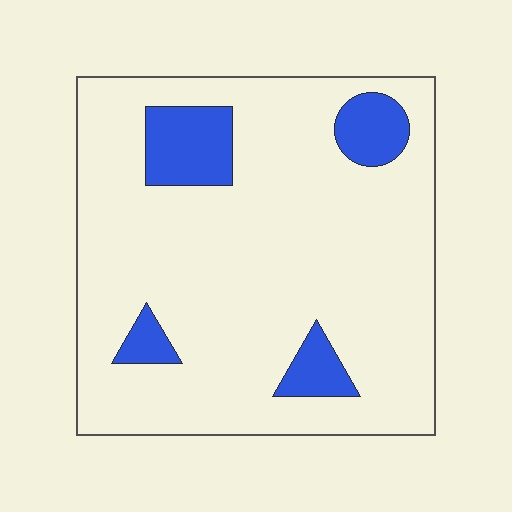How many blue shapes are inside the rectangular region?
4.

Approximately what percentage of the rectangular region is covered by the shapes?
Approximately 15%.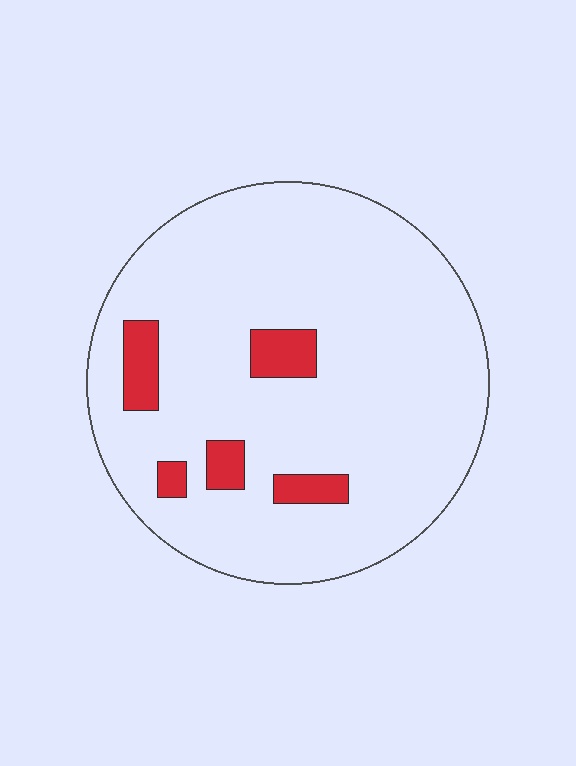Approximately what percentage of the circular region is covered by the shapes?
Approximately 10%.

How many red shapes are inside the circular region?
5.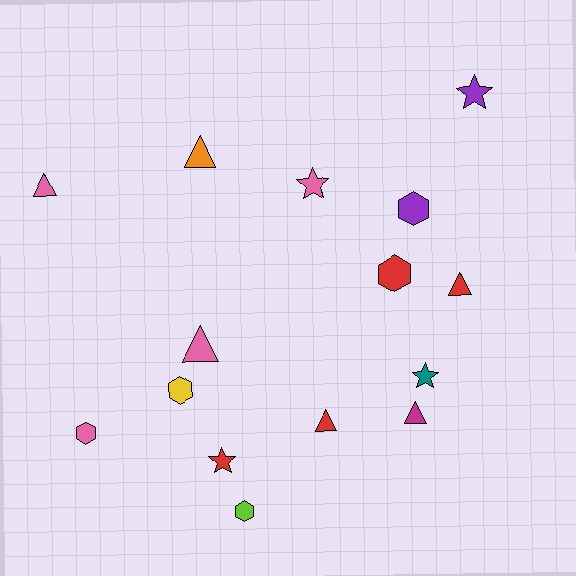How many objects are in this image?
There are 15 objects.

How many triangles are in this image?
There are 6 triangles.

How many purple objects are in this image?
There are 2 purple objects.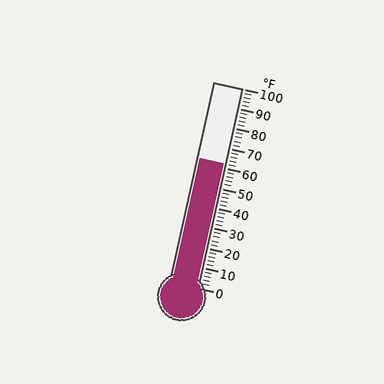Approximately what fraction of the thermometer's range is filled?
The thermometer is filled to approximately 60% of its range.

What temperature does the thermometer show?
The thermometer shows approximately 62°F.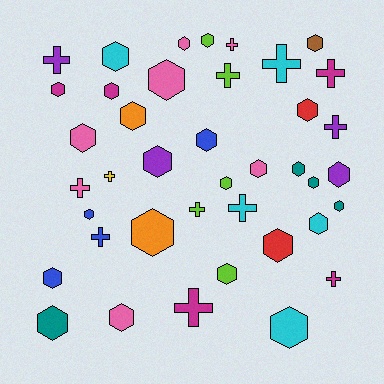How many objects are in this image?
There are 40 objects.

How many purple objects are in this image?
There are 4 purple objects.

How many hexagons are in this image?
There are 27 hexagons.